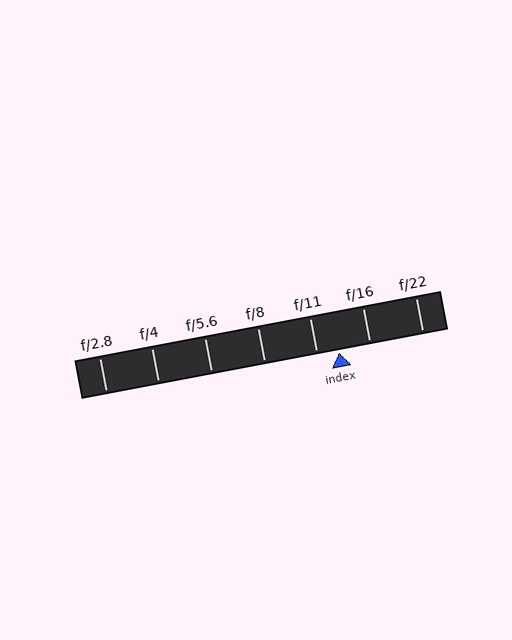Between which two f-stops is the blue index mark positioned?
The index mark is between f/11 and f/16.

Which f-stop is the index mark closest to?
The index mark is closest to f/11.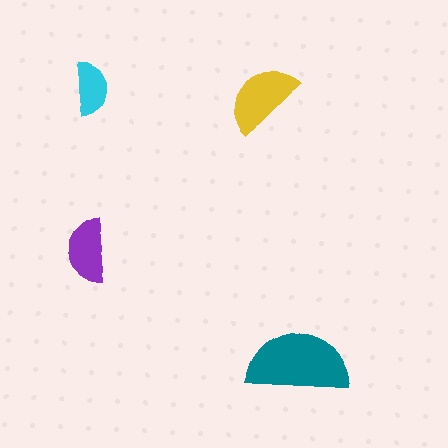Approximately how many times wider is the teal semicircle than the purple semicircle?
About 1.5 times wider.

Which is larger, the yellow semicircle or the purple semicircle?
The yellow one.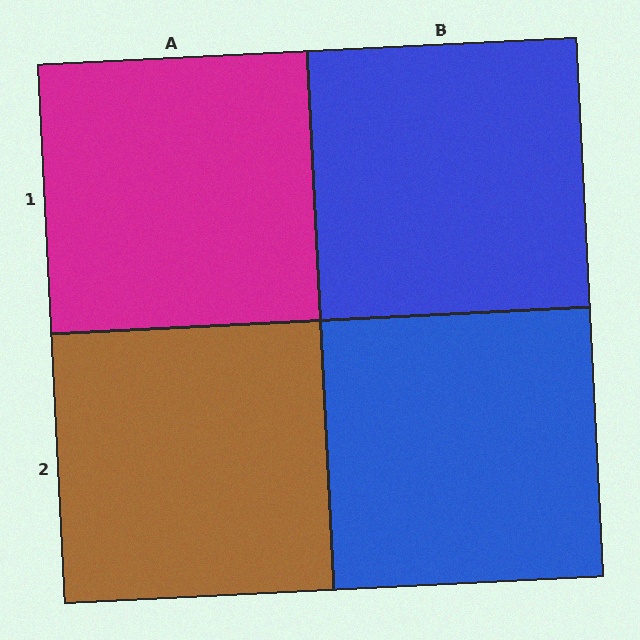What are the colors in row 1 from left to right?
Magenta, blue.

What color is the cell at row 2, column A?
Brown.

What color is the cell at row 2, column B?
Blue.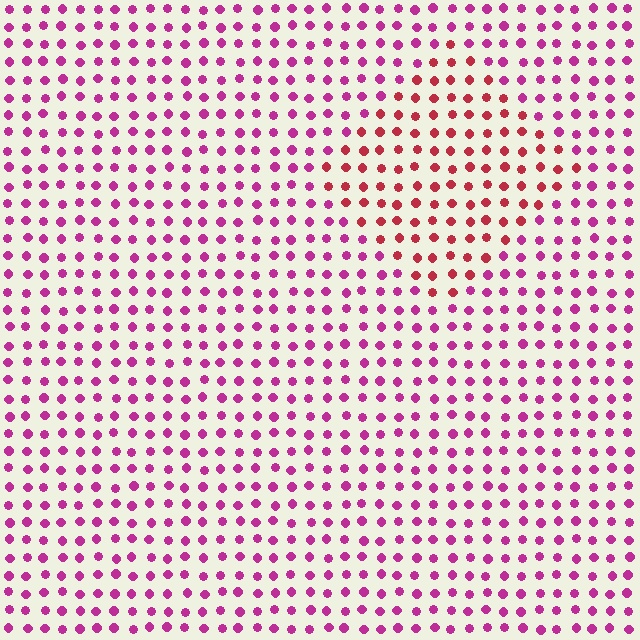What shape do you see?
I see a diamond.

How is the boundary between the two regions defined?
The boundary is defined purely by a slight shift in hue (about 35 degrees). Spacing, size, and orientation are identical on both sides.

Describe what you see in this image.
The image is filled with small magenta elements in a uniform arrangement. A diamond-shaped region is visible where the elements are tinted to a slightly different hue, forming a subtle color boundary.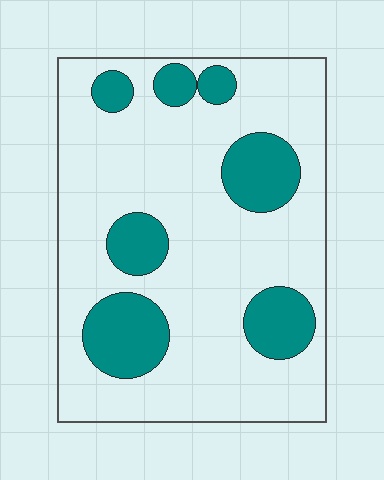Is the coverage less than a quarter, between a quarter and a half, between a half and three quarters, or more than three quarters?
Less than a quarter.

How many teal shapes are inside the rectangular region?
7.